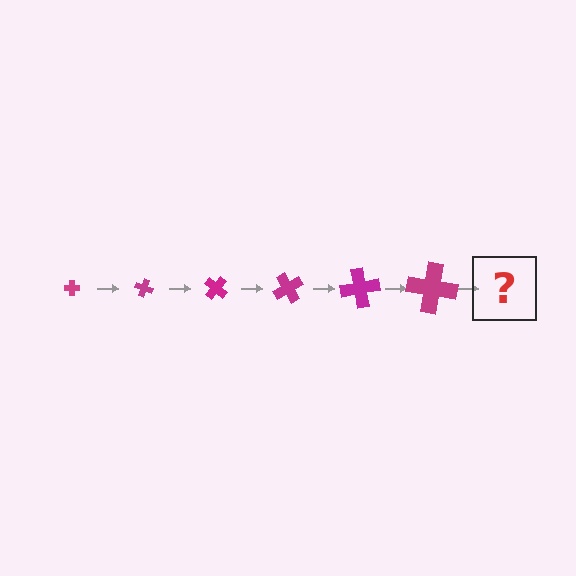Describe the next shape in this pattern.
It should be a cross, larger than the previous one and rotated 120 degrees from the start.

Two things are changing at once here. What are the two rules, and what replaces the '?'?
The two rules are that the cross grows larger each step and it rotates 20 degrees each step. The '?' should be a cross, larger than the previous one and rotated 120 degrees from the start.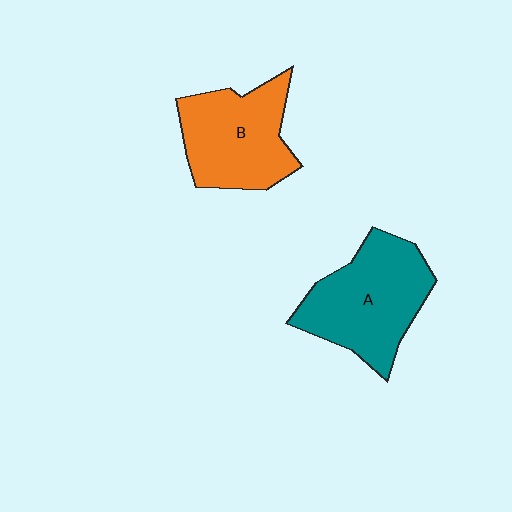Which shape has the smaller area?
Shape B (orange).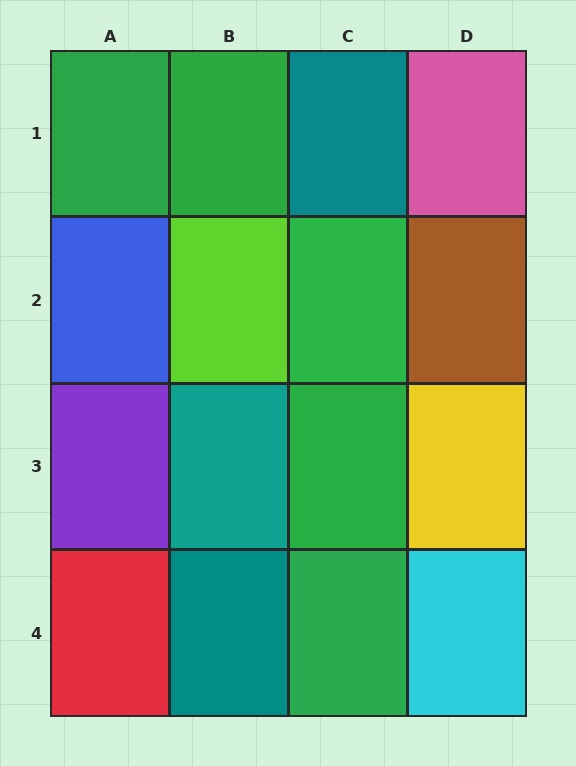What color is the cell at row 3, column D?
Yellow.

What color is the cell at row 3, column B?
Teal.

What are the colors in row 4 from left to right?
Red, teal, green, cyan.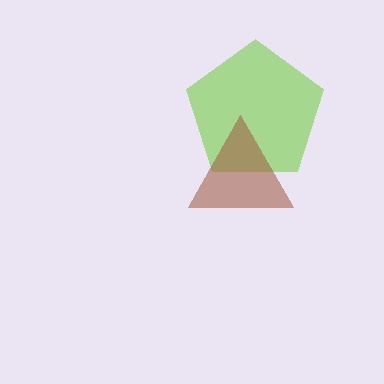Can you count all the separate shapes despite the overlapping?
Yes, there are 2 separate shapes.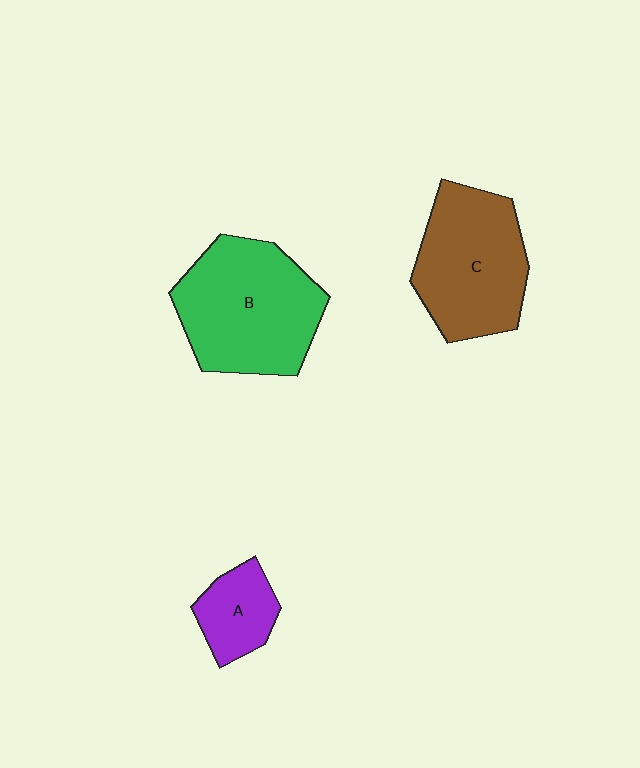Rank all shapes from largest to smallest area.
From largest to smallest: B (green), C (brown), A (purple).